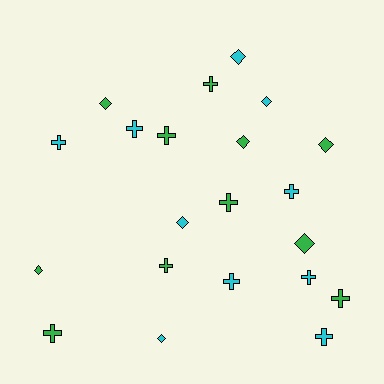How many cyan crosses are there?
There are 6 cyan crosses.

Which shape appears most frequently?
Cross, with 12 objects.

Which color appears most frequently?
Green, with 11 objects.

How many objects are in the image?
There are 21 objects.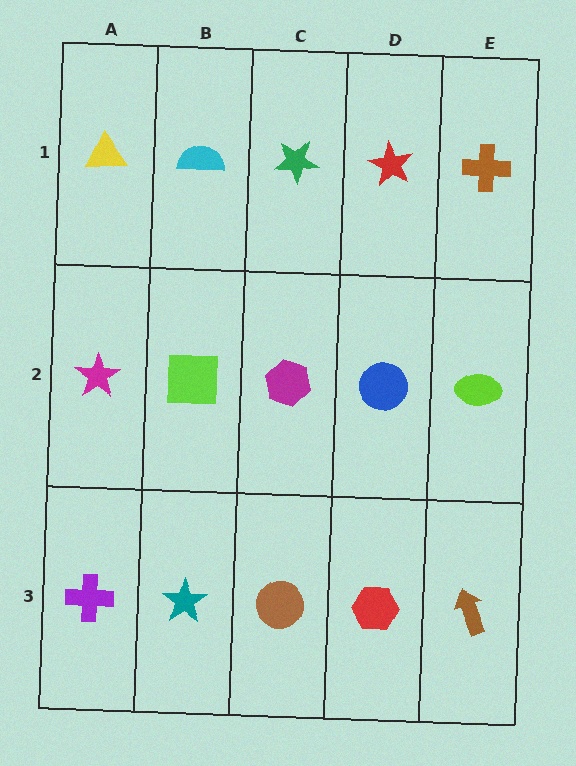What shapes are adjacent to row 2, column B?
A cyan semicircle (row 1, column B), a teal star (row 3, column B), a magenta star (row 2, column A), a magenta hexagon (row 2, column C).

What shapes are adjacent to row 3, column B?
A lime square (row 2, column B), a purple cross (row 3, column A), a brown circle (row 3, column C).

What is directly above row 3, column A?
A magenta star.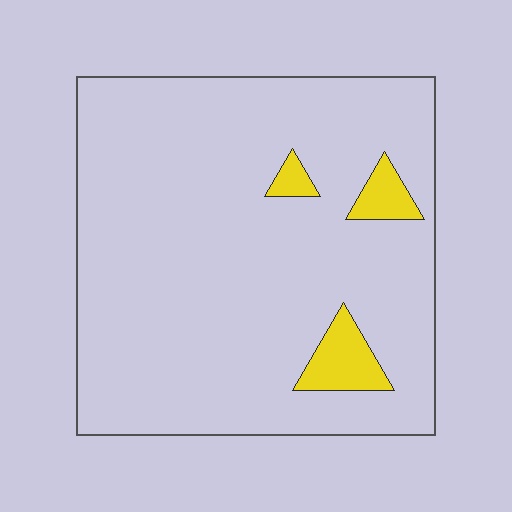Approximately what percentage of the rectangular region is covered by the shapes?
Approximately 5%.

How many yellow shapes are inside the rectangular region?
3.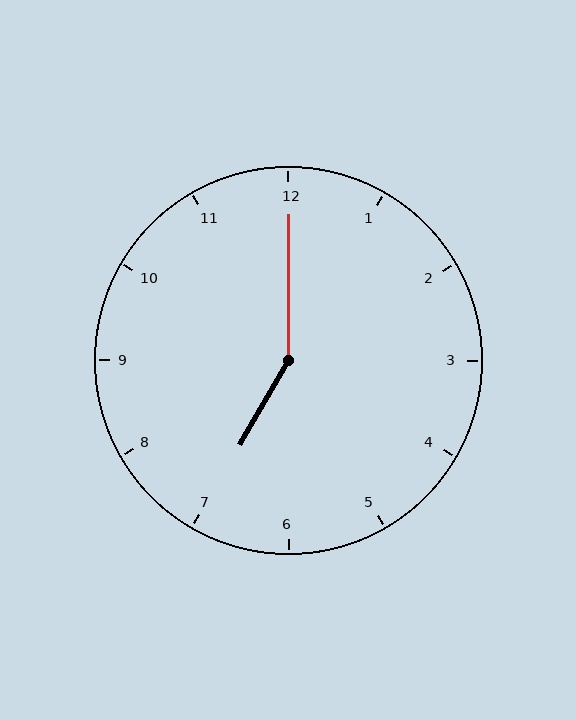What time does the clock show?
7:00.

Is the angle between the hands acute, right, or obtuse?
It is obtuse.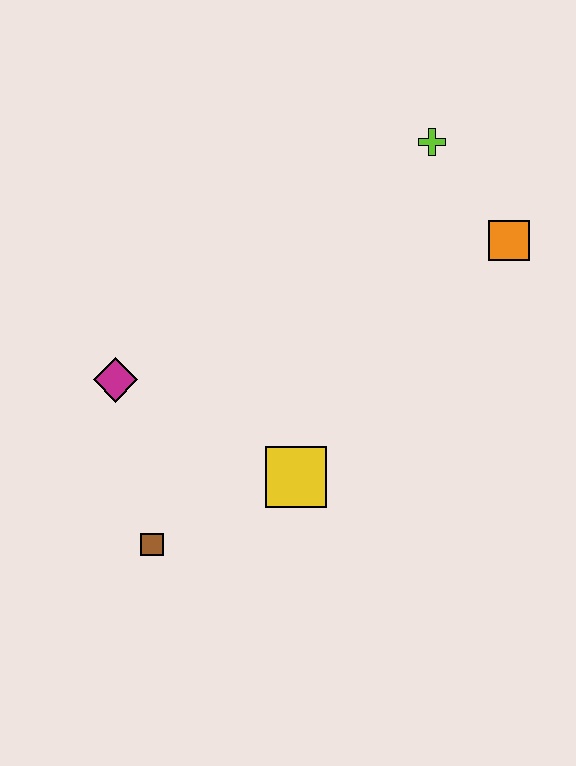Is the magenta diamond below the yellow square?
No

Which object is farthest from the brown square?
The lime cross is farthest from the brown square.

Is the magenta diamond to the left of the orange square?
Yes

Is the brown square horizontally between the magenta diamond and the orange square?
Yes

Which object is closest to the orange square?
The lime cross is closest to the orange square.